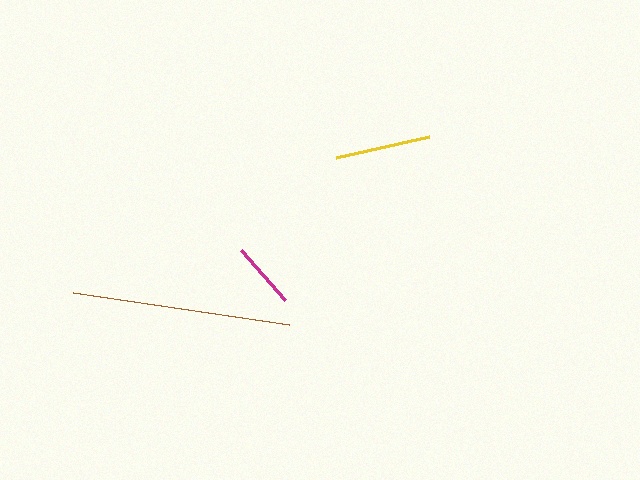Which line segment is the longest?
The brown line is the longest at approximately 218 pixels.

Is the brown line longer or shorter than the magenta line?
The brown line is longer than the magenta line.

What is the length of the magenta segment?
The magenta segment is approximately 67 pixels long.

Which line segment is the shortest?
The magenta line is the shortest at approximately 67 pixels.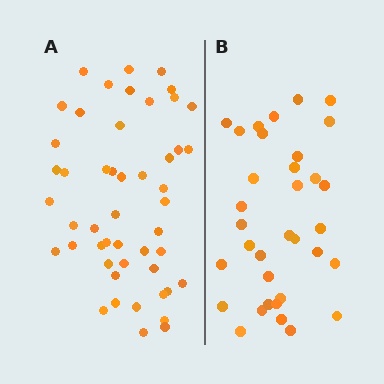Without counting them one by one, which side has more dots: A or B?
Region A (the left region) has more dots.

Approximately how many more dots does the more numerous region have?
Region A has approximately 15 more dots than region B.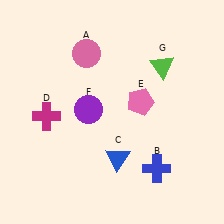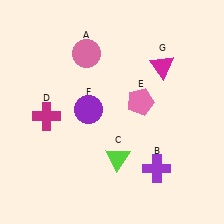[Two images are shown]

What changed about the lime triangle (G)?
In Image 1, G is lime. In Image 2, it changed to magenta.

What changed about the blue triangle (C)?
In Image 1, C is blue. In Image 2, it changed to lime.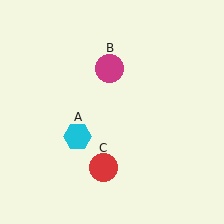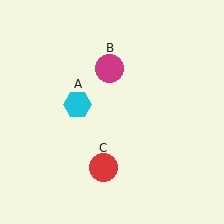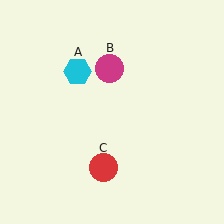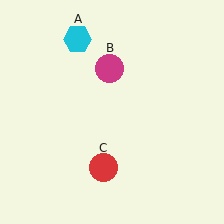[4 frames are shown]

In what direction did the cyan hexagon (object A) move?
The cyan hexagon (object A) moved up.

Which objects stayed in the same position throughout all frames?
Magenta circle (object B) and red circle (object C) remained stationary.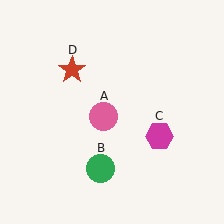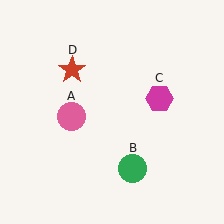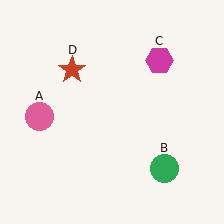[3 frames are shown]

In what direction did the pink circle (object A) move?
The pink circle (object A) moved left.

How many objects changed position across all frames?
3 objects changed position: pink circle (object A), green circle (object B), magenta hexagon (object C).